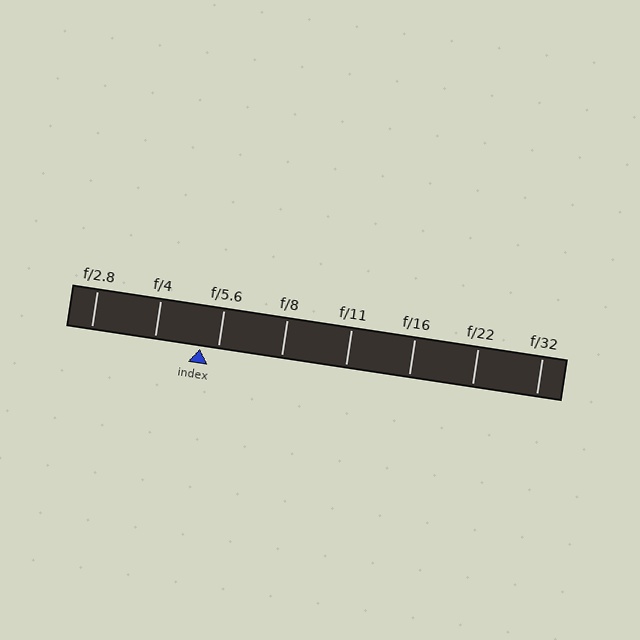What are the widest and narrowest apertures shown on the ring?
The widest aperture shown is f/2.8 and the narrowest is f/32.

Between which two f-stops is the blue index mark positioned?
The index mark is between f/4 and f/5.6.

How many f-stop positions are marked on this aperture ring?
There are 8 f-stop positions marked.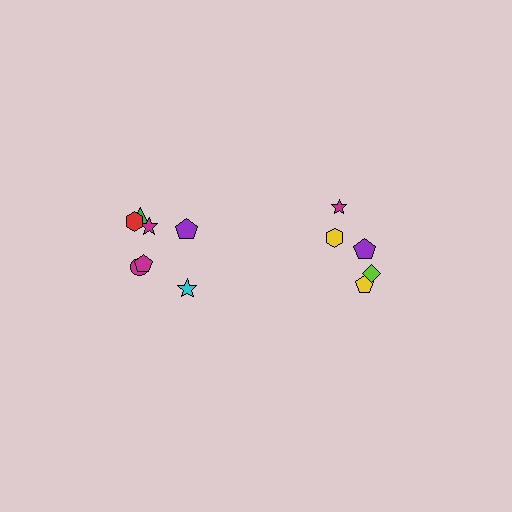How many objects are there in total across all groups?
There are 12 objects.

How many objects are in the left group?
There are 7 objects.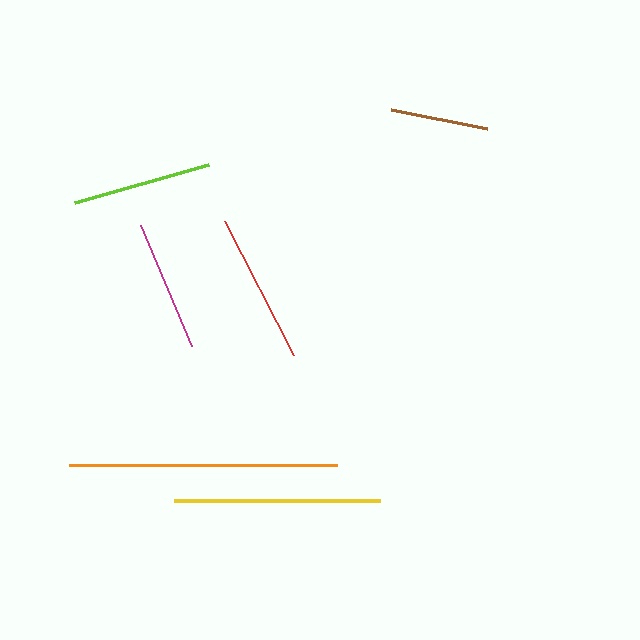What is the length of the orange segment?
The orange segment is approximately 268 pixels long.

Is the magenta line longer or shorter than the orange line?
The orange line is longer than the magenta line.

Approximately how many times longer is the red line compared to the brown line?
The red line is approximately 1.5 times the length of the brown line.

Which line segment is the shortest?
The brown line is the shortest at approximately 97 pixels.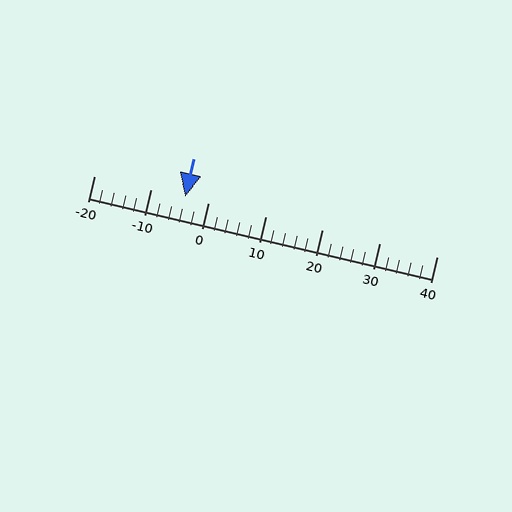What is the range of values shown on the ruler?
The ruler shows values from -20 to 40.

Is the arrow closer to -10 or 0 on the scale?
The arrow is closer to 0.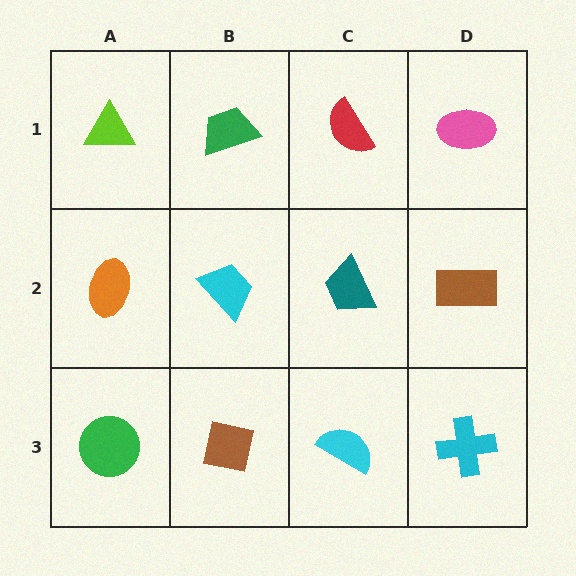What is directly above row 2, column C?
A red semicircle.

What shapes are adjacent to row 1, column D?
A brown rectangle (row 2, column D), a red semicircle (row 1, column C).